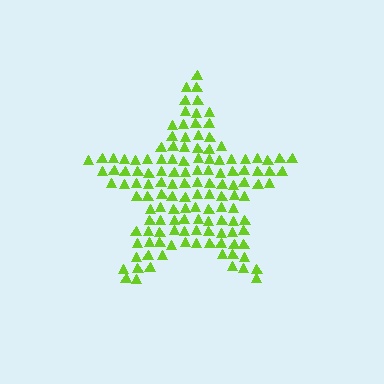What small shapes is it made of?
It is made of small triangles.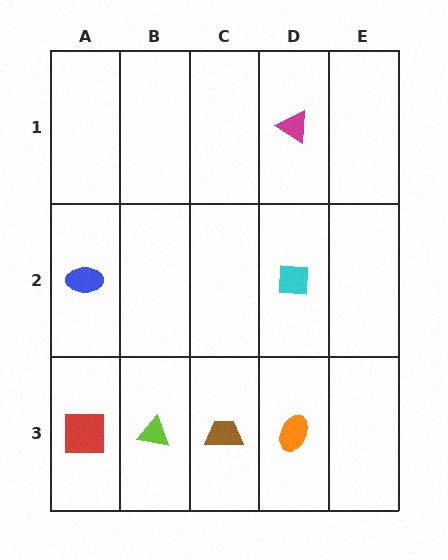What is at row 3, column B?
A lime triangle.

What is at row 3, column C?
A brown trapezoid.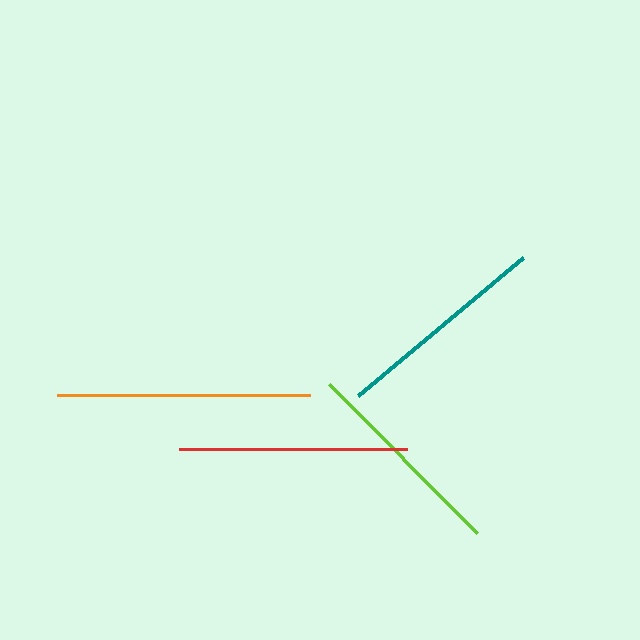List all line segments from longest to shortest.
From longest to shortest: orange, red, teal, lime.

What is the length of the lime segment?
The lime segment is approximately 210 pixels long.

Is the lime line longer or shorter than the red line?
The red line is longer than the lime line.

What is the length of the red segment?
The red segment is approximately 228 pixels long.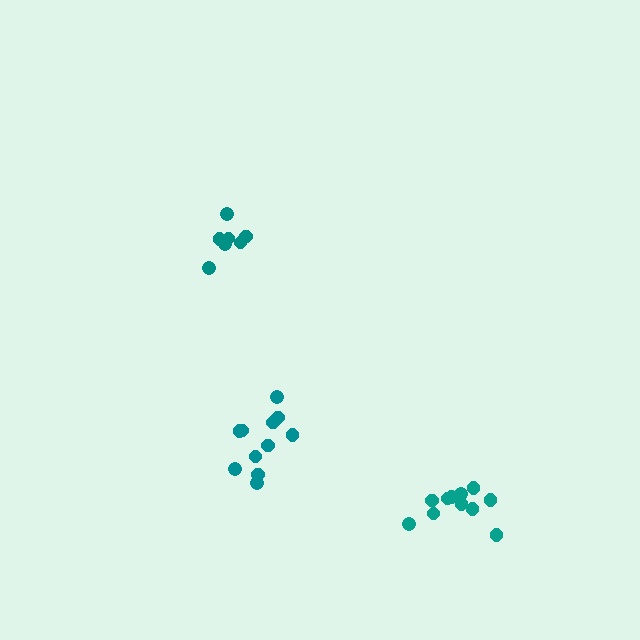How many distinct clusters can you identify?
There are 3 distinct clusters.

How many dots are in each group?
Group 1: 11 dots, Group 2: 11 dots, Group 3: 7 dots (29 total).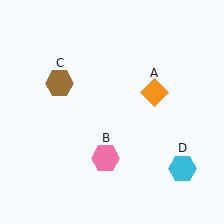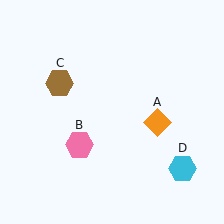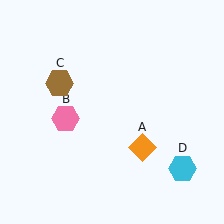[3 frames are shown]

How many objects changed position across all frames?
2 objects changed position: orange diamond (object A), pink hexagon (object B).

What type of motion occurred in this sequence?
The orange diamond (object A), pink hexagon (object B) rotated clockwise around the center of the scene.